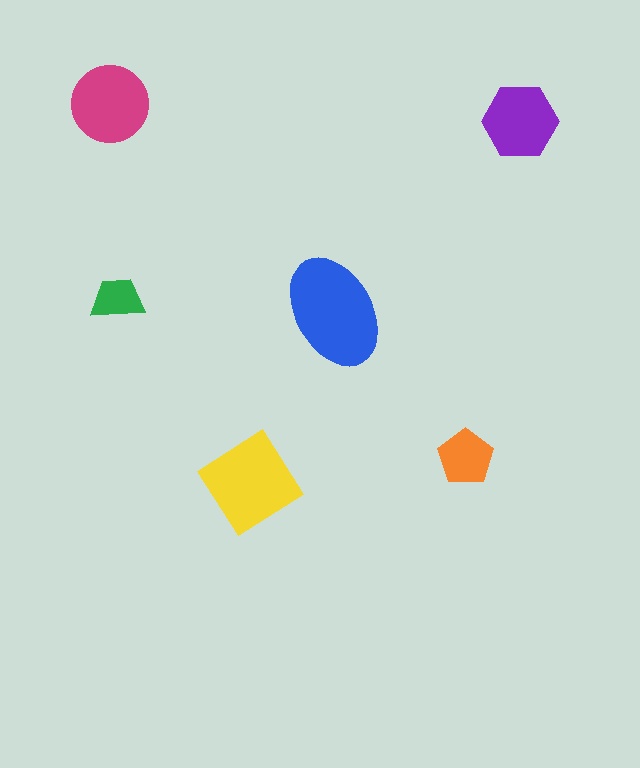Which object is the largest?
The blue ellipse.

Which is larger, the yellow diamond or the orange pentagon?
The yellow diamond.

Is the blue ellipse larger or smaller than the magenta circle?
Larger.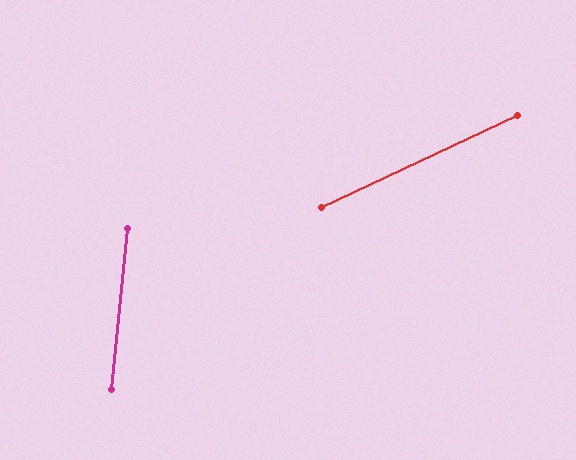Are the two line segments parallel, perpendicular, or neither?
Neither parallel nor perpendicular — they differ by about 59°.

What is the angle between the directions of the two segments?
Approximately 59 degrees.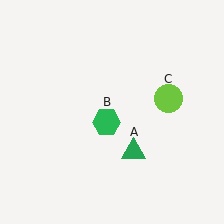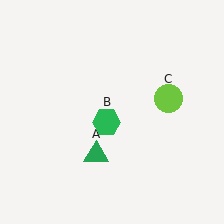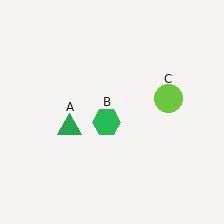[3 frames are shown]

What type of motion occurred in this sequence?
The green triangle (object A) rotated clockwise around the center of the scene.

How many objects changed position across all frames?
1 object changed position: green triangle (object A).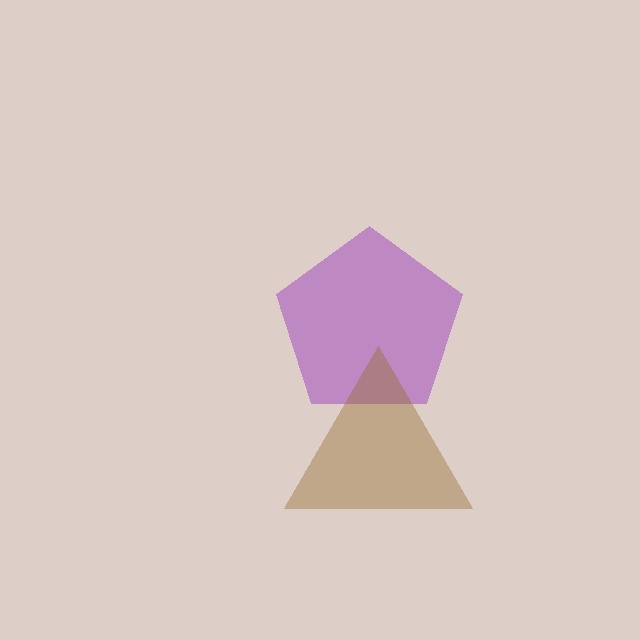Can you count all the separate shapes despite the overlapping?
Yes, there are 2 separate shapes.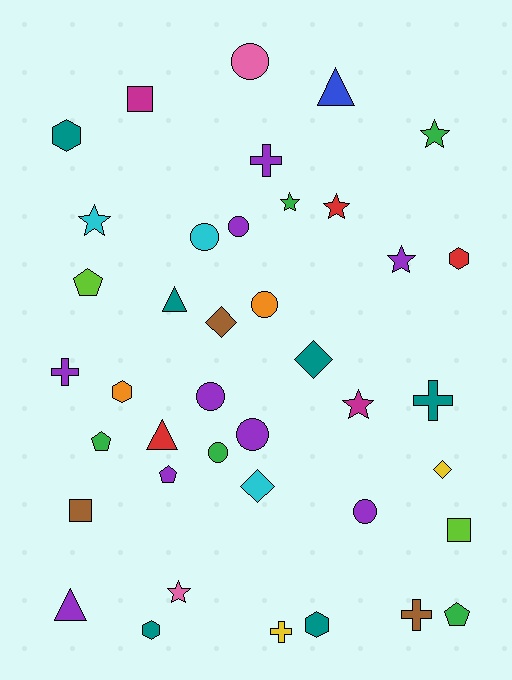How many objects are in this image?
There are 40 objects.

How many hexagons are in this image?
There are 5 hexagons.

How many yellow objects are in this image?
There are 2 yellow objects.